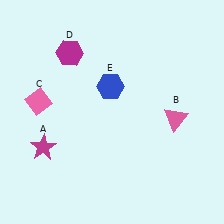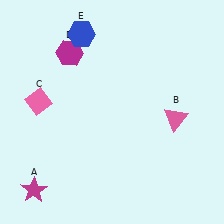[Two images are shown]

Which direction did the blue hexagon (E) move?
The blue hexagon (E) moved up.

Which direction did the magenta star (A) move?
The magenta star (A) moved down.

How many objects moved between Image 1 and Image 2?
2 objects moved between the two images.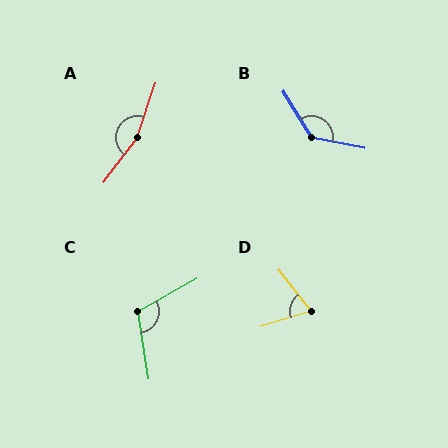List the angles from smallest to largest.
D (69°), C (111°), B (132°), A (161°).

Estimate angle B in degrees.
Approximately 132 degrees.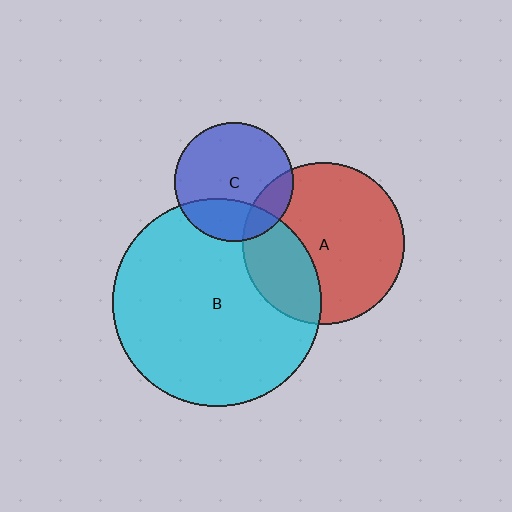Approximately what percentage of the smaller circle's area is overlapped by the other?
Approximately 15%.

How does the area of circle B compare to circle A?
Approximately 1.7 times.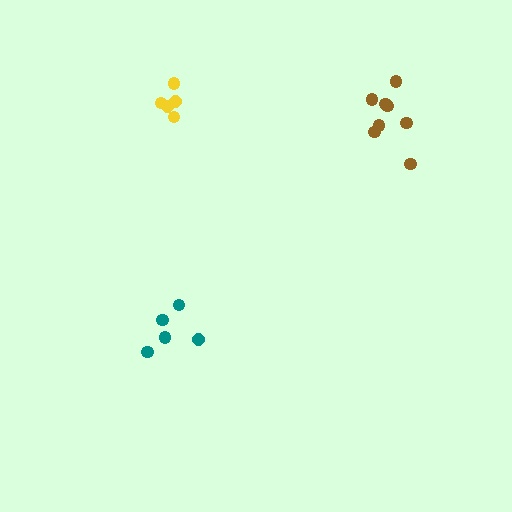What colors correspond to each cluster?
The clusters are colored: brown, teal, yellow.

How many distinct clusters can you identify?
There are 3 distinct clusters.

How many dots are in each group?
Group 1: 8 dots, Group 2: 5 dots, Group 3: 5 dots (18 total).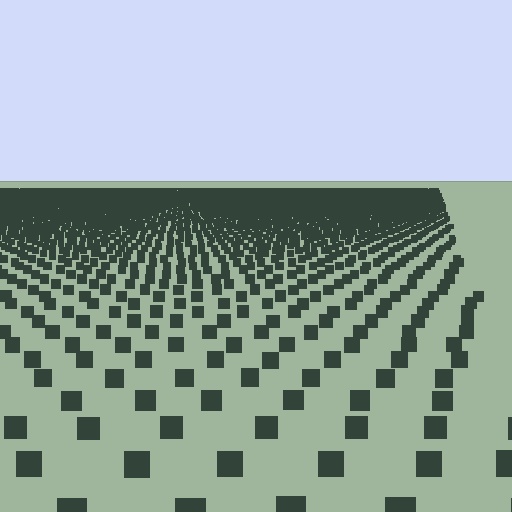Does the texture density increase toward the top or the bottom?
Density increases toward the top.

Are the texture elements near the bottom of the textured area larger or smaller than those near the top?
Larger. Near the bottom, elements are closer to the viewer and appear at a bigger on-screen size.